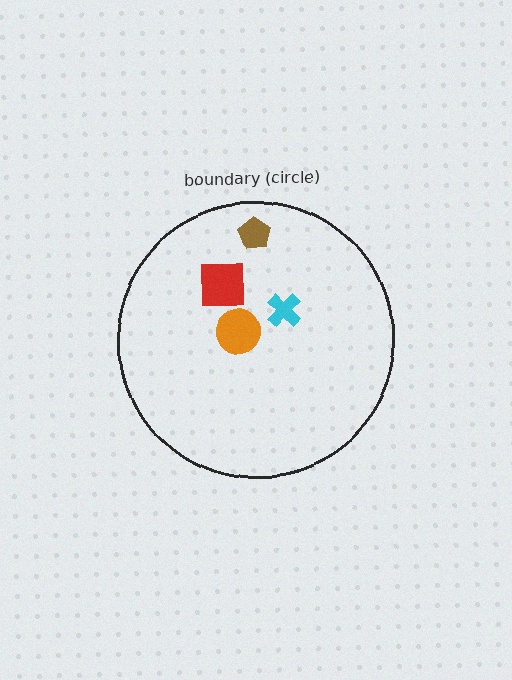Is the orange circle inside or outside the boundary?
Inside.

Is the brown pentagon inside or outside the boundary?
Inside.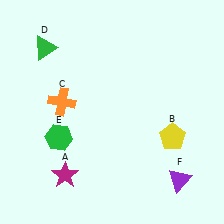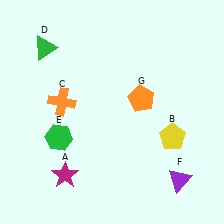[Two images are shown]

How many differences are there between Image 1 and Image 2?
There is 1 difference between the two images.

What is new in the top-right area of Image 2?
An orange pentagon (G) was added in the top-right area of Image 2.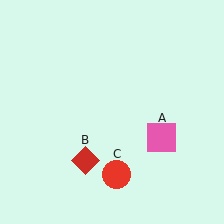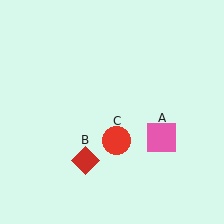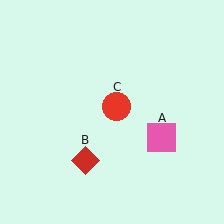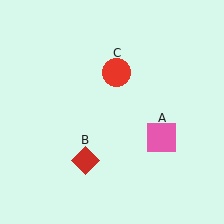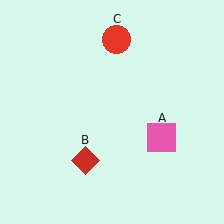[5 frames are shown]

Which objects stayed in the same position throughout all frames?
Pink square (object A) and red diamond (object B) remained stationary.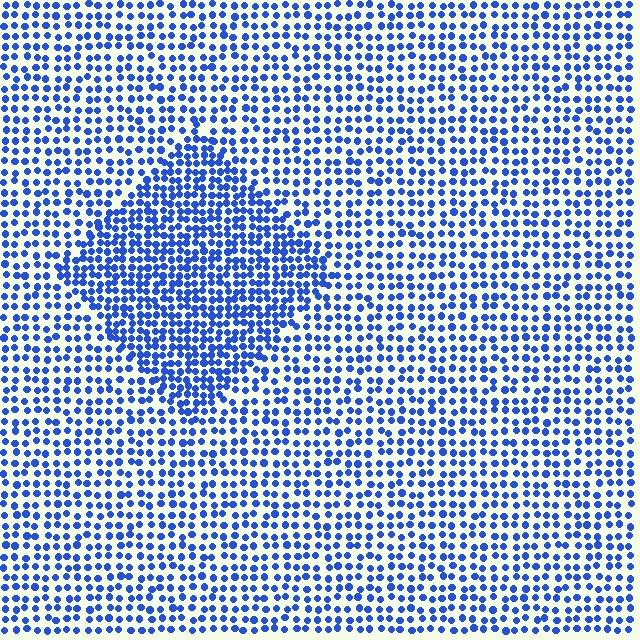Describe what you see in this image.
The image contains small blue elements arranged at two different densities. A diamond-shaped region is visible where the elements are more densely packed than the surrounding area.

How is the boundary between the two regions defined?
The boundary is defined by a change in element density (approximately 1.7x ratio). All elements are the same color, size, and shape.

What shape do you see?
I see a diamond.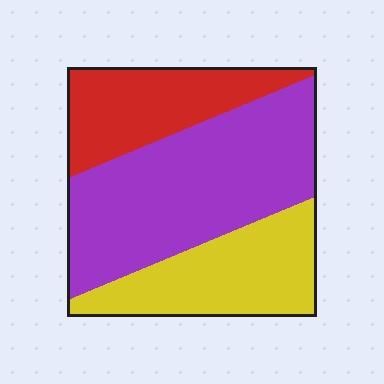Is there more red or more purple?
Purple.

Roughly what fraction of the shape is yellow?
Yellow takes up between a quarter and a half of the shape.